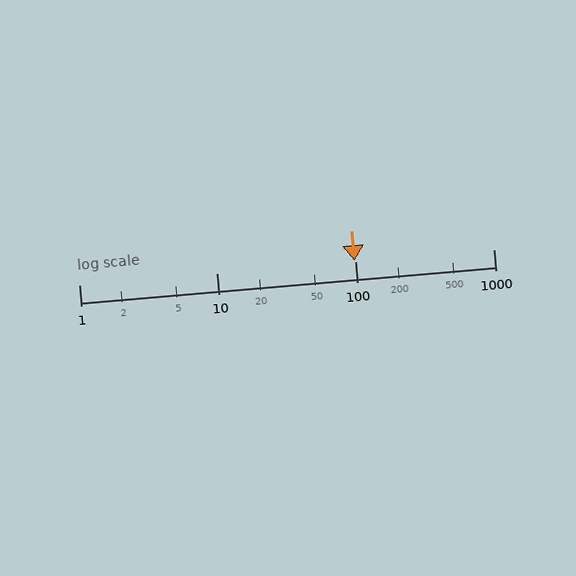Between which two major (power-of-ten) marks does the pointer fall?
The pointer is between 10 and 100.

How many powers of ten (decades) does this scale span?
The scale spans 3 decades, from 1 to 1000.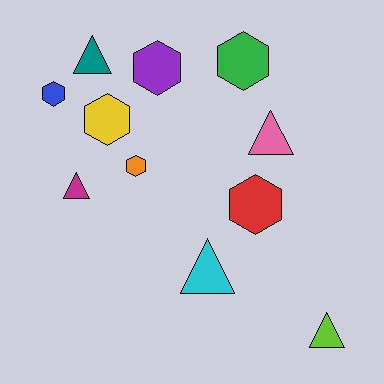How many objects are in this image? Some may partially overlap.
There are 11 objects.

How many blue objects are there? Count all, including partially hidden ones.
There is 1 blue object.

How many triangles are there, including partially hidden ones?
There are 5 triangles.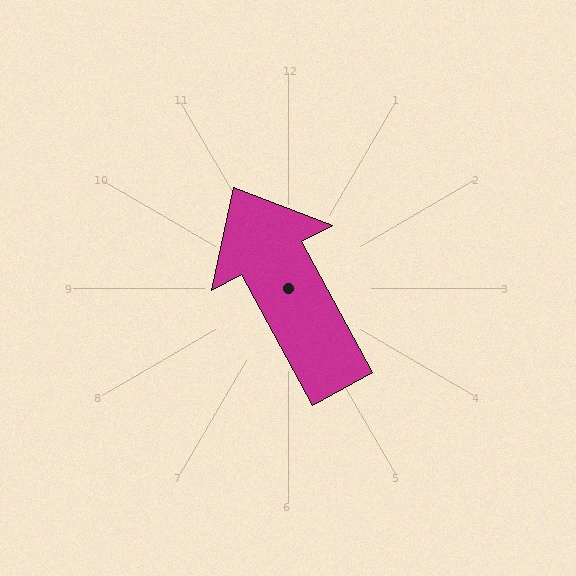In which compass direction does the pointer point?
Northwest.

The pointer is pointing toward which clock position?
Roughly 11 o'clock.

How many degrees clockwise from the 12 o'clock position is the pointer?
Approximately 332 degrees.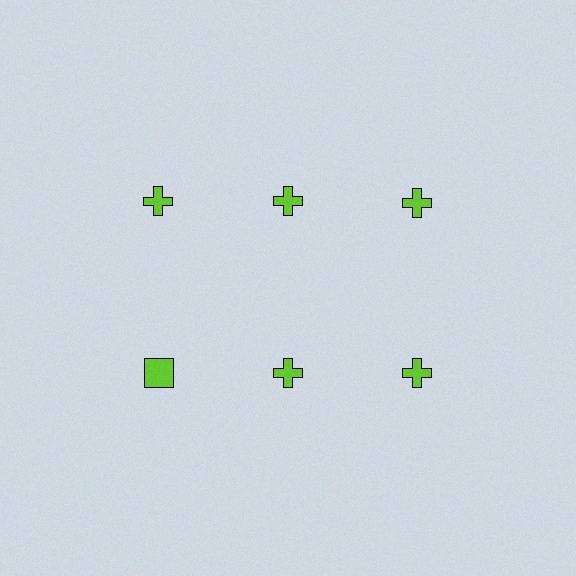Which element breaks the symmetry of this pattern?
The lime square in the second row, leftmost column breaks the symmetry. All other shapes are lime crosses.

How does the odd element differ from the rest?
It has a different shape: square instead of cross.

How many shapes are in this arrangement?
There are 6 shapes arranged in a grid pattern.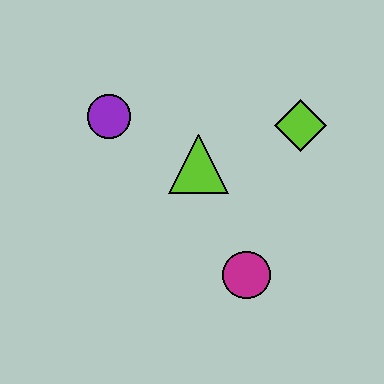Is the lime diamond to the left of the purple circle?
No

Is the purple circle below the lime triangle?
No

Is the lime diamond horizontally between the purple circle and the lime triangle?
No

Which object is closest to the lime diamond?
The lime triangle is closest to the lime diamond.